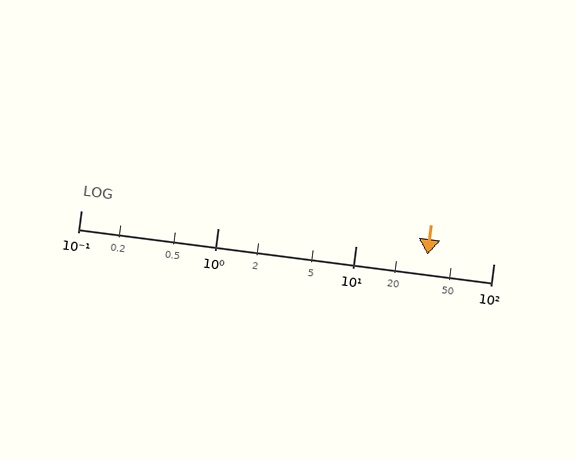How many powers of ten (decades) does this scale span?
The scale spans 3 decades, from 0.1 to 100.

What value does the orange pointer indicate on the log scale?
The pointer indicates approximately 33.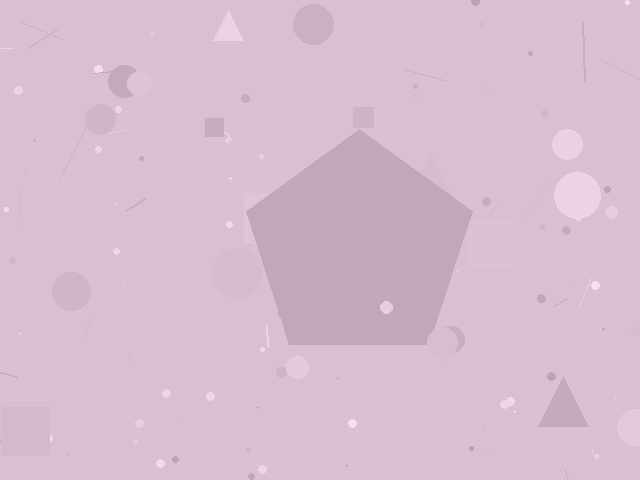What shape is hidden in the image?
A pentagon is hidden in the image.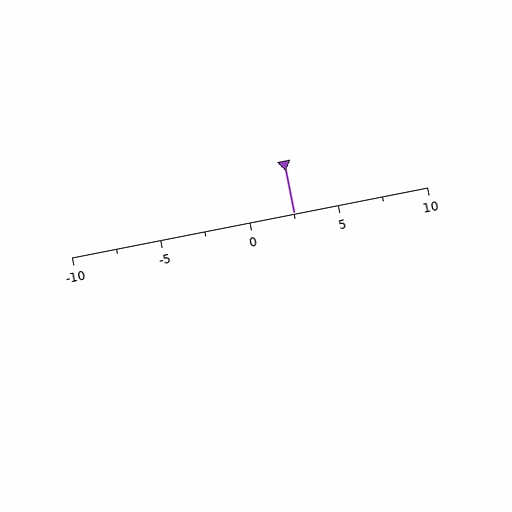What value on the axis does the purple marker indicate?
The marker indicates approximately 2.5.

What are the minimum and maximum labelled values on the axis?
The axis runs from -10 to 10.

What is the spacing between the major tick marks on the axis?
The major ticks are spaced 5 apart.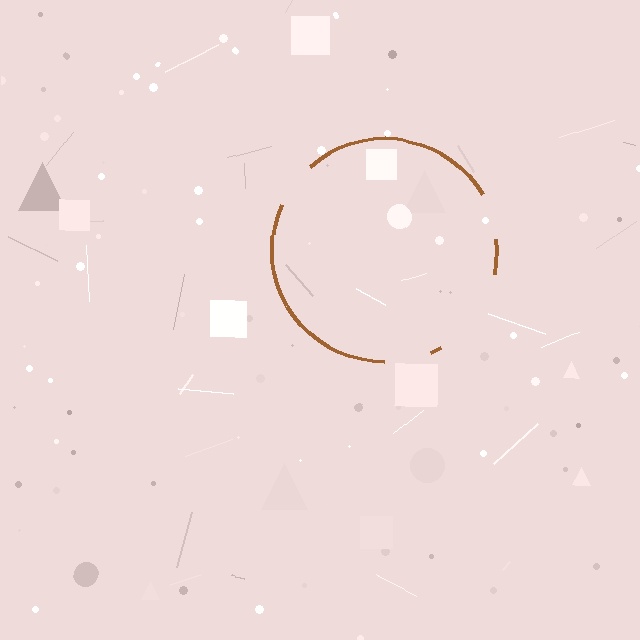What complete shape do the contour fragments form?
The contour fragments form a circle.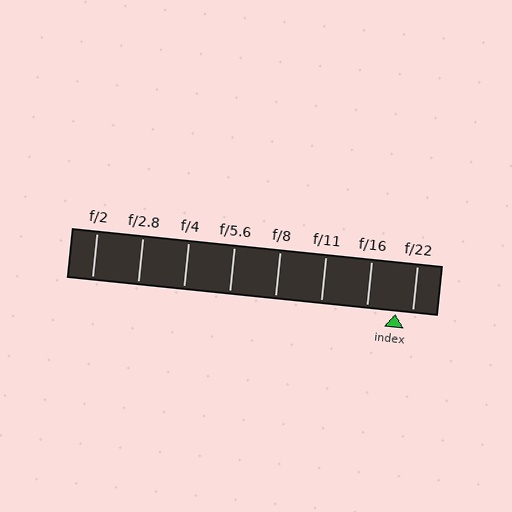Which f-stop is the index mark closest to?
The index mark is closest to f/22.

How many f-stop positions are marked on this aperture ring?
There are 8 f-stop positions marked.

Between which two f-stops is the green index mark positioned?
The index mark is between f/16 and f/22.